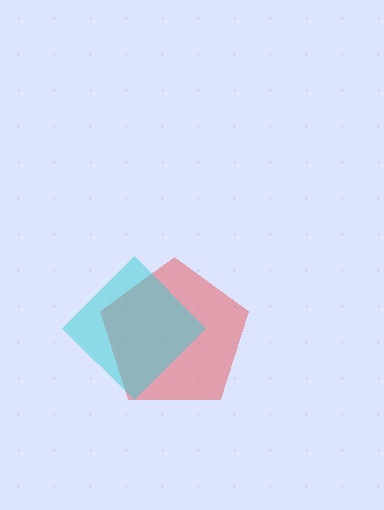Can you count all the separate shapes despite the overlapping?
Yes, there are 2 separate shapes.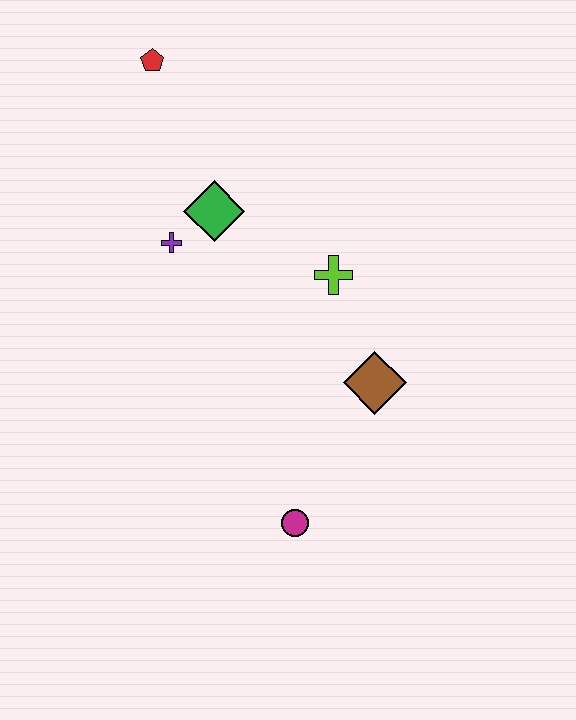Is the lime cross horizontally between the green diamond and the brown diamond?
Yes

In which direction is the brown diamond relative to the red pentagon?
The brown diamond is below the red pentagon.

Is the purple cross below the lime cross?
No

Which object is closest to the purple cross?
The green diamond is closest to the purple cross.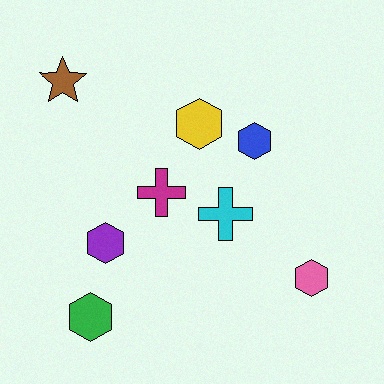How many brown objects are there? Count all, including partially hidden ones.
There is 1 brown object.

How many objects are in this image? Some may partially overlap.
There are 8 objects.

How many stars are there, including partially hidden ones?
There is 1 star.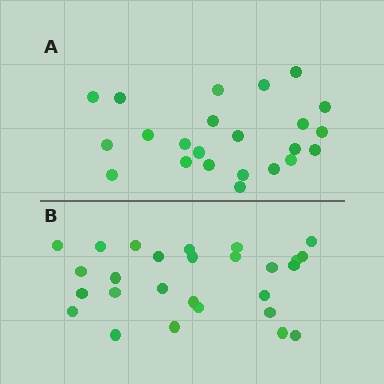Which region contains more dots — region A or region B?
Region B (the bottom region) has more dots.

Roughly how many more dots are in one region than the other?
Region B has about 4 more dots than region A.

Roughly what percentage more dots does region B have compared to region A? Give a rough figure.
About 15% more.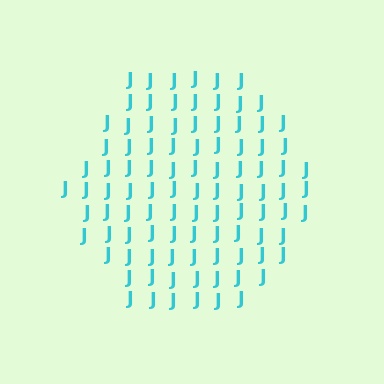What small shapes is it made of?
It is made of small letter J's.